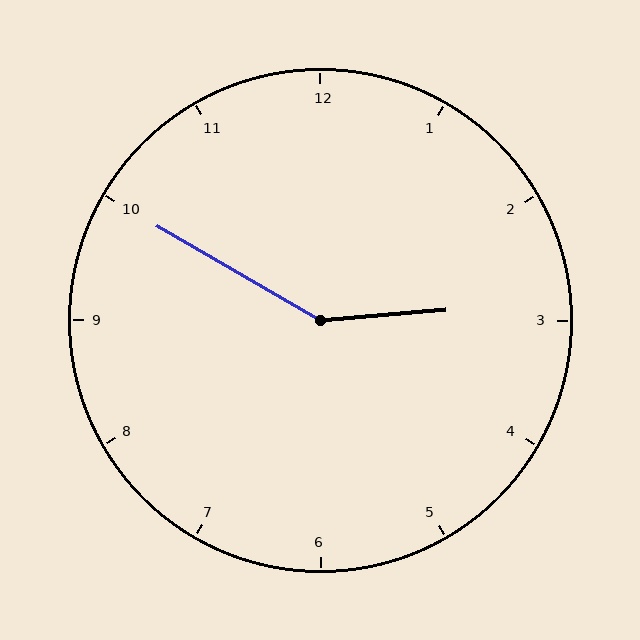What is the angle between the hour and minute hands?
Approximately 145 degrees.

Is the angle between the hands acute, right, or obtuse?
It is obtuse.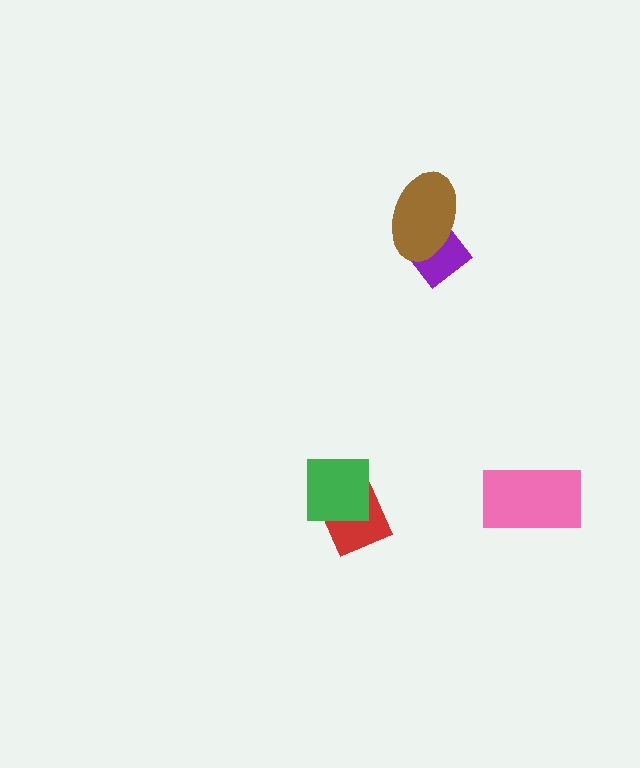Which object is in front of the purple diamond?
The brown ellipse is in front of the purple diamond.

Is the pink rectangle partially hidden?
No, no other shape covers it.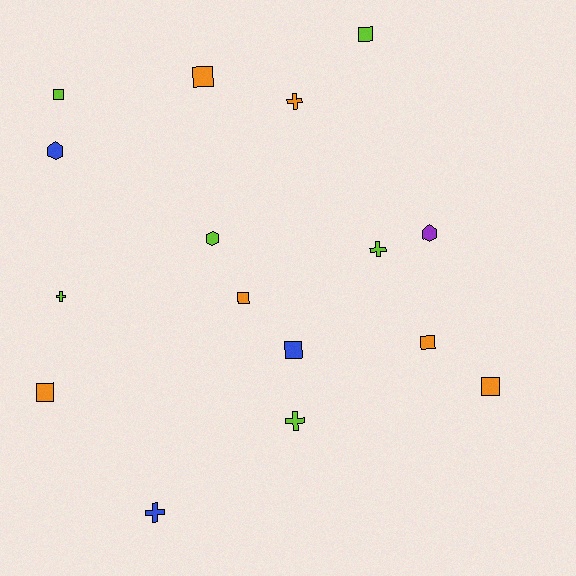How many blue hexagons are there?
There is 1 blue hexagon.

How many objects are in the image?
There are 16 objects.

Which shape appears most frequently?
Square, with 8 objects.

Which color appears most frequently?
Lime, with 6 objects.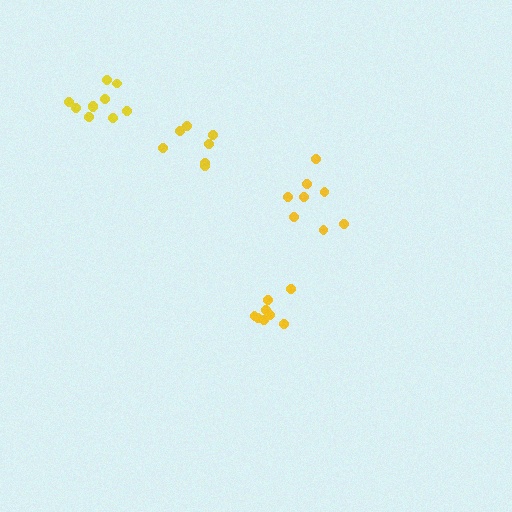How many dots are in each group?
Group 1: 8 dots, Group 2: 10 dots, Group 3: 9 dots, Group 4: 7 dots (34 total).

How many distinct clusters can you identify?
There are 4 distinct clusters.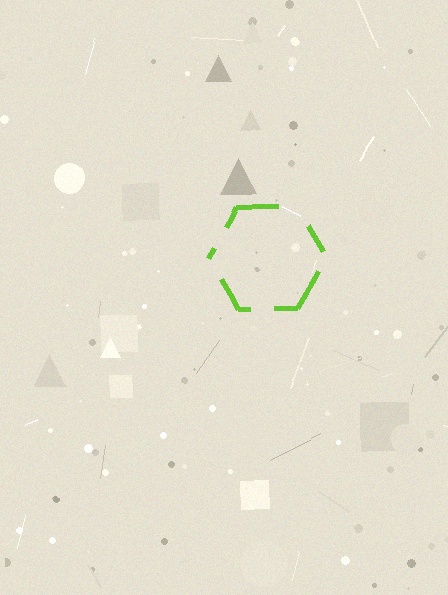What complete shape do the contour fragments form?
The contour fragments form a hexagon.